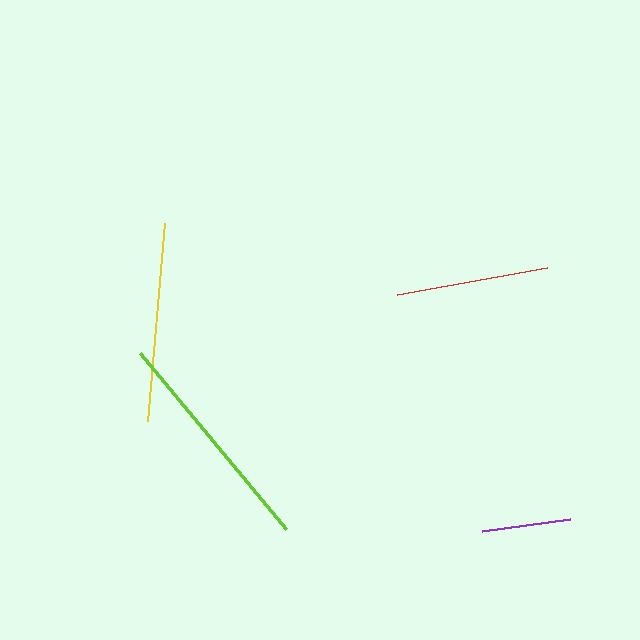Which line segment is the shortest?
The purple line is the shortest at approximately 89 pixels.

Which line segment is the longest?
The lime line is the longest at approximately 228 pixels.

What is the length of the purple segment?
The purple segment is approximately 89 pixels long.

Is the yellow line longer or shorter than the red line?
The yellow line is longer than the red line.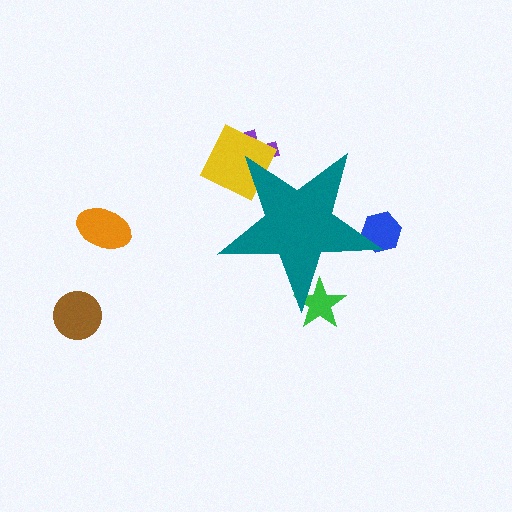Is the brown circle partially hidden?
No, the brown circle is fully visible.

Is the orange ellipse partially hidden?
No, the orange ellipse is fully visible.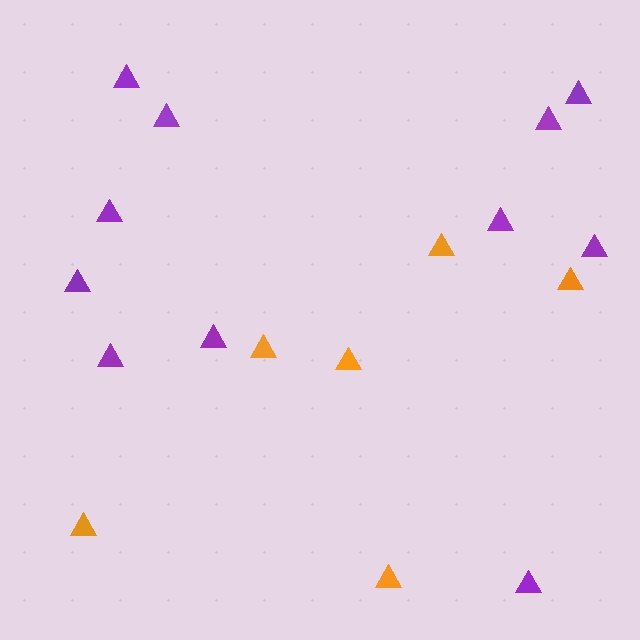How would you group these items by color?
There are 2 groups: one group of purple triangles (11) and one group of orange triangles (6).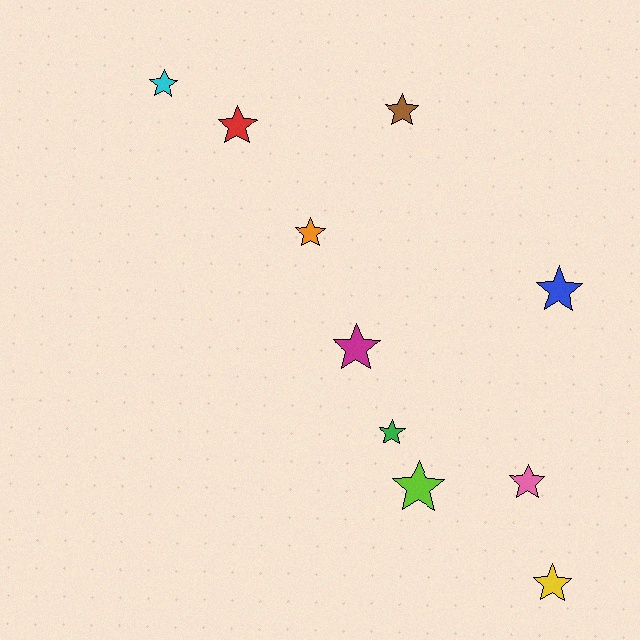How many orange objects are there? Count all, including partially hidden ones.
There is 1 orange object.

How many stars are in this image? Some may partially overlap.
There are 10 stars.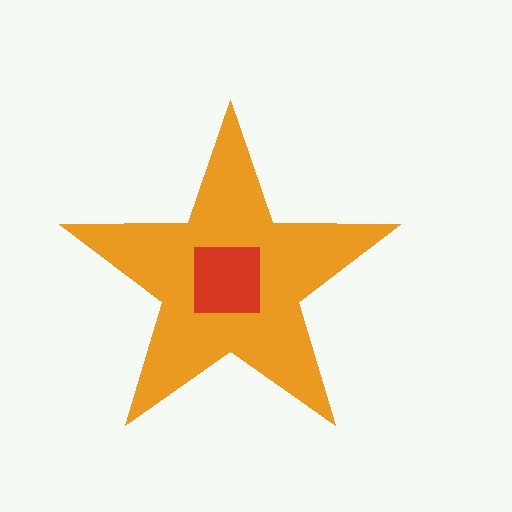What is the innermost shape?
The red square.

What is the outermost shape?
The orange star.